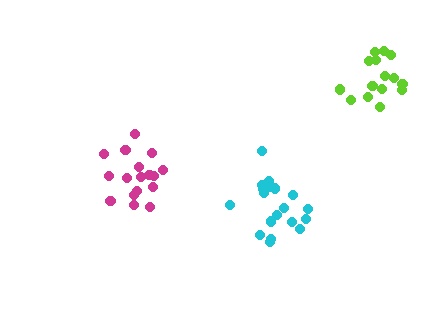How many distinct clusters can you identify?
There are 3 distinct clusters.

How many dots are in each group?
Group 1: 15 dots, Group 2: 19 dots, Group 3: 17 dots (51 total).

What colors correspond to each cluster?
The clusters are colored: lime, cyan, magenta.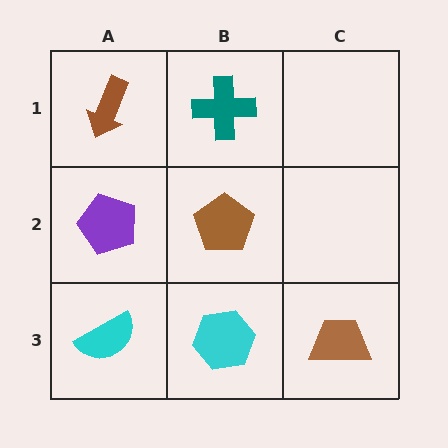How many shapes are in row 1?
2 shapes.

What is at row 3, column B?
A cyan hexagon.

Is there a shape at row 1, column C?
No, that cell is empty.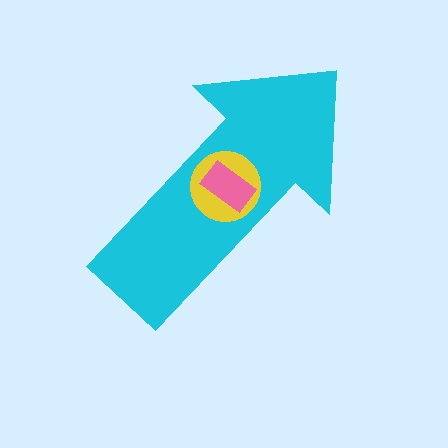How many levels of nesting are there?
3.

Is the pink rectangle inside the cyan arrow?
Yes.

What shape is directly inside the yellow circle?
The pink rectangle.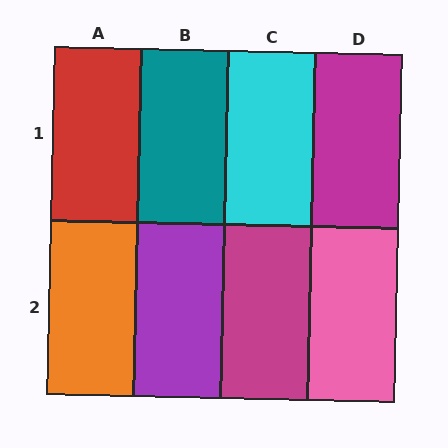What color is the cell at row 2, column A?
Orange.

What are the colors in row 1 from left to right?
Red, teal, cyan, magenta.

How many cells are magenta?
2 cells are magenta.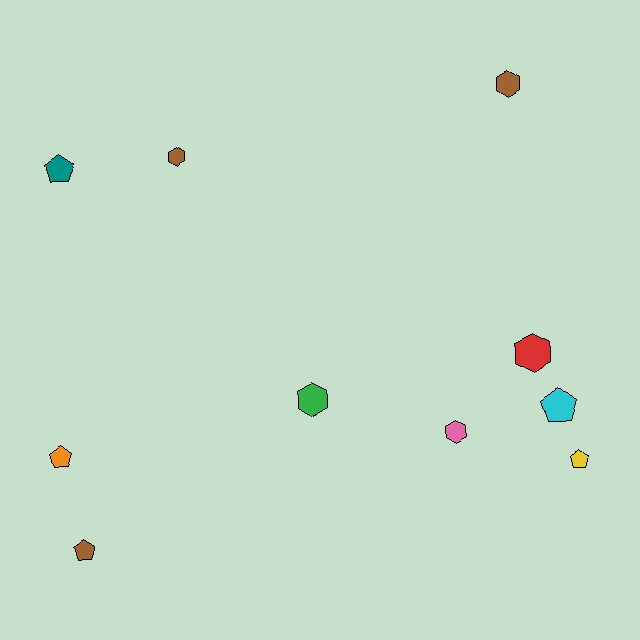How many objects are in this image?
There are 10 objects.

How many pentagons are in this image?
There are 5 pentagons.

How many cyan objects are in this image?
There is 1 cyan object.